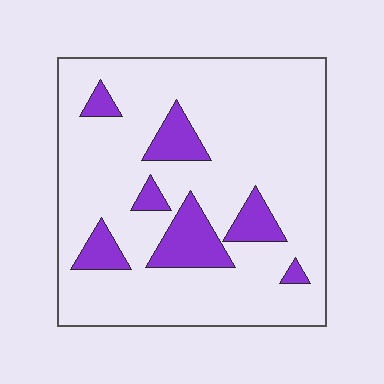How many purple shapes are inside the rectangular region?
7.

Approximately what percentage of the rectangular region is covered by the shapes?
Approximately 15%.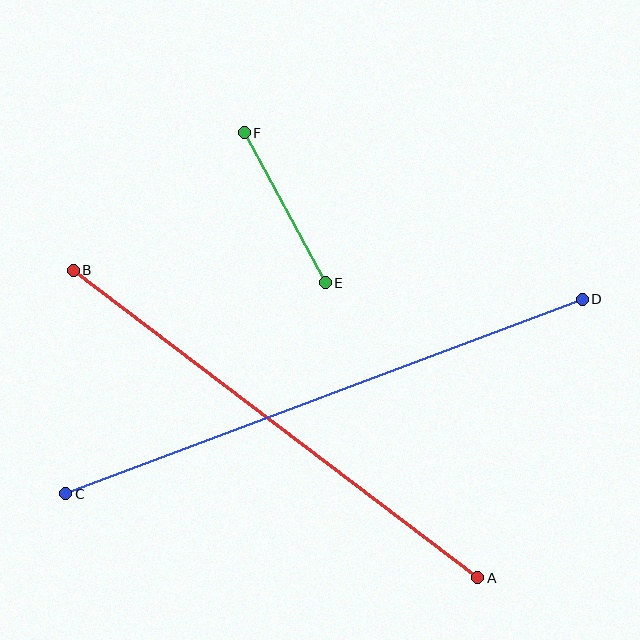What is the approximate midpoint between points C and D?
The midpoint is at approximately (324, 396) pixels.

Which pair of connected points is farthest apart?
Points C and D are farthest apart.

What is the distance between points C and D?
The distance is approximately 552 pixels.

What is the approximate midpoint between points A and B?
The midpoint is at approximately (276, 424) pixels.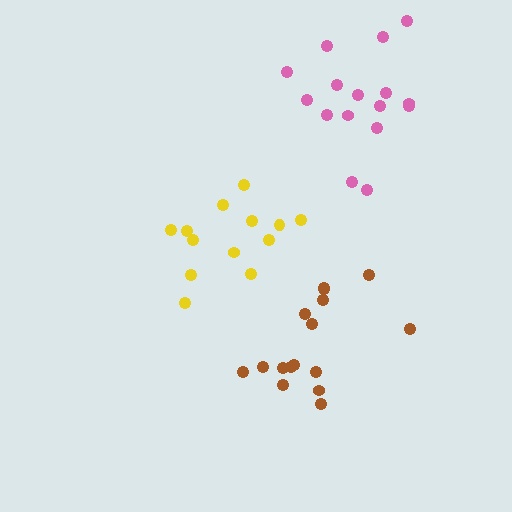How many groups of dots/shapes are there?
There are 3 groups.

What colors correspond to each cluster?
The clusters are colored: brown, yellow, pink.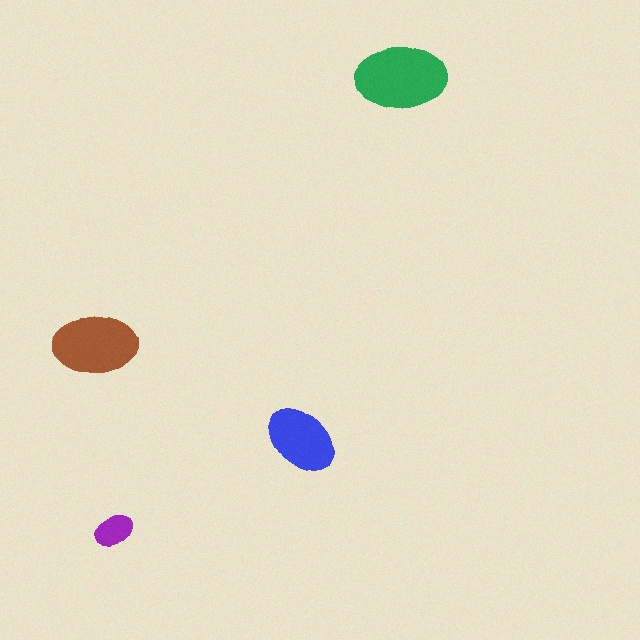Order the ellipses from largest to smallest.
the green one, the brown one, the blue one, the purple one.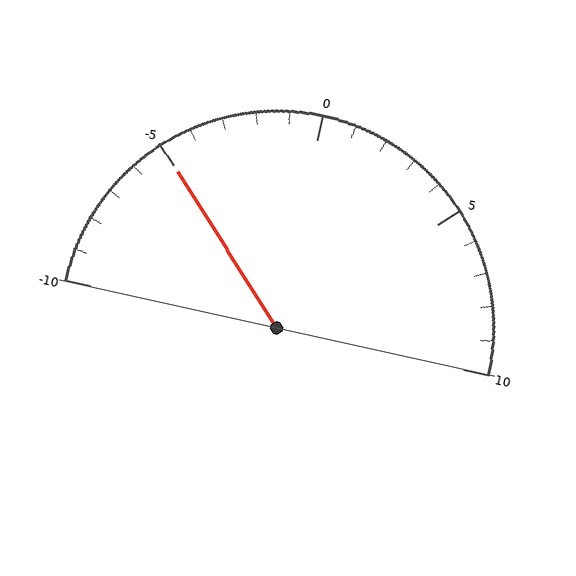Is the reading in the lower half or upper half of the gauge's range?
The reading is in the lower half of the range (-10 to 10).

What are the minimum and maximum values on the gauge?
The gauge ranges from -10 to 10.